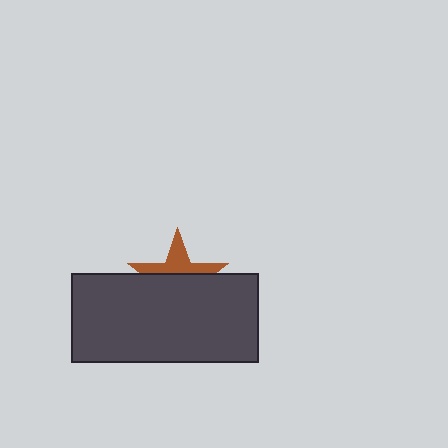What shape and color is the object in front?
The object in front is a dark gray rectangle.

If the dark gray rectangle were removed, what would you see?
You would see the complete brown star.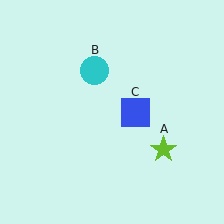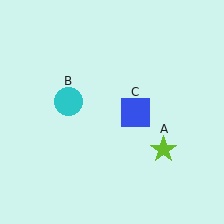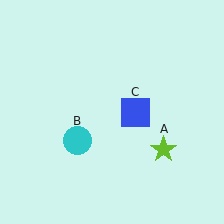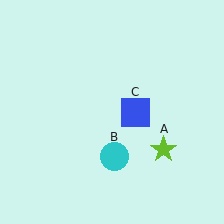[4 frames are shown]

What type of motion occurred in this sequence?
The cyan circle (object B) rotated counterclockwise around the center of the scene.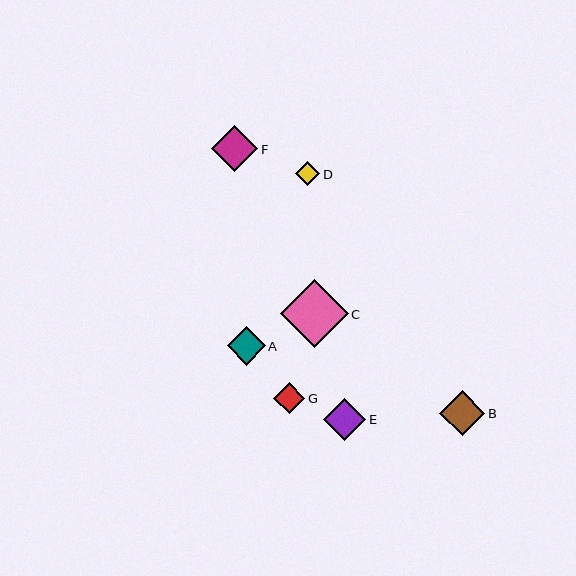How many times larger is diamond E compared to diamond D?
Diamond E is approximately 1.7 times the size of diamond D.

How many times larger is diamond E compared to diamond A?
Diamond E is approximately 1.1 times the size of diamond A.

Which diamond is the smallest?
Diamond D is the smallest with a size of approximately 24 pixels.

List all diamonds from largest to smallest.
From largest to smallest: C, F, B, E, A, G, D.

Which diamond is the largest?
Diamond C is the largest with a size of approximately 67 pixels.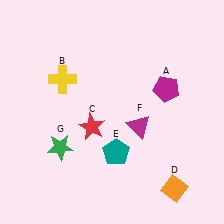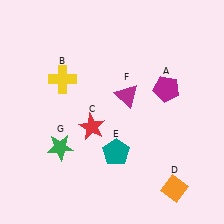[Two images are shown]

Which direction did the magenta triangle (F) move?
The magenta triangle (F) moved up.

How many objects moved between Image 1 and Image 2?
1 object moved between the two images.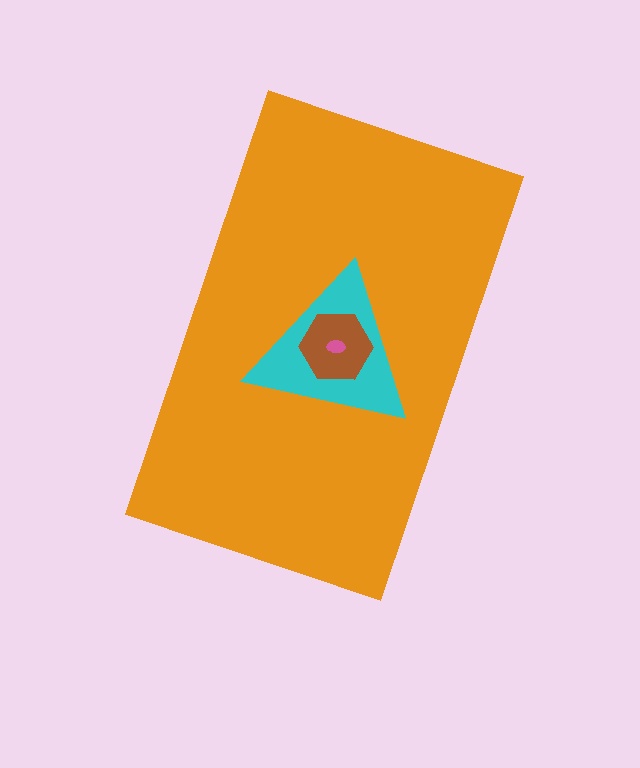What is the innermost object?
The pink ellipse.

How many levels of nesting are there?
4.